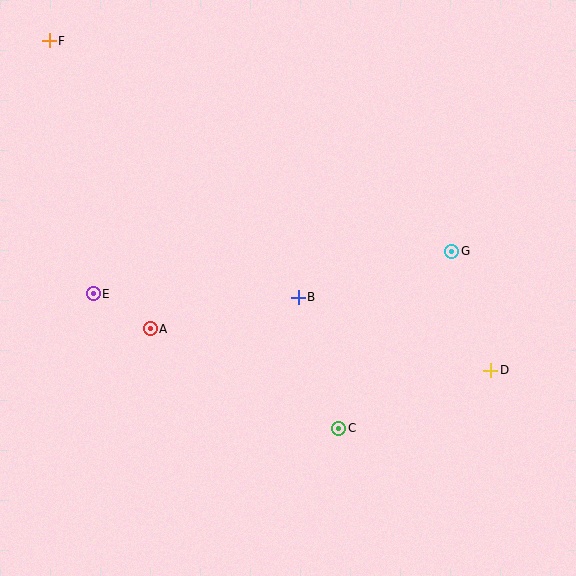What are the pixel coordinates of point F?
Point F is at (49, 41).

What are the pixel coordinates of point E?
Point E is at (93, 294).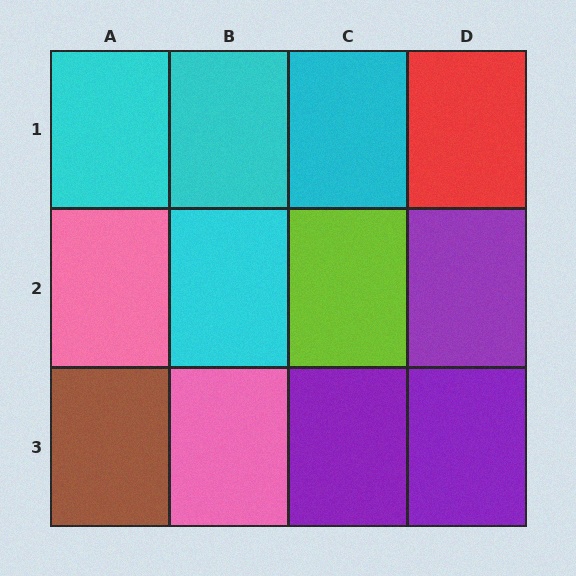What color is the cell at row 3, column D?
Purple.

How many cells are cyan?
4 cells are cyan.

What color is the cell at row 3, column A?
Brown.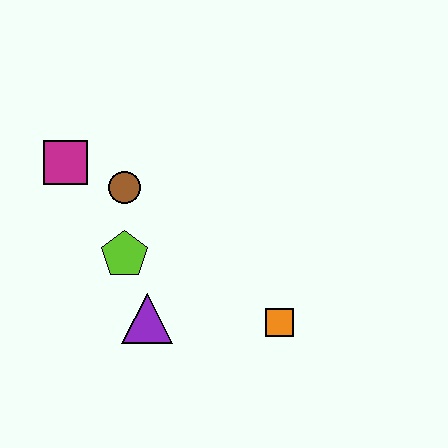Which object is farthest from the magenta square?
The orange square is farthest from the magenta square.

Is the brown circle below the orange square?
No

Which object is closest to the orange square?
The purple triangle is closest to the orange square.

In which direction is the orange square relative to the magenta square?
The orange square is to the right of the magenta square.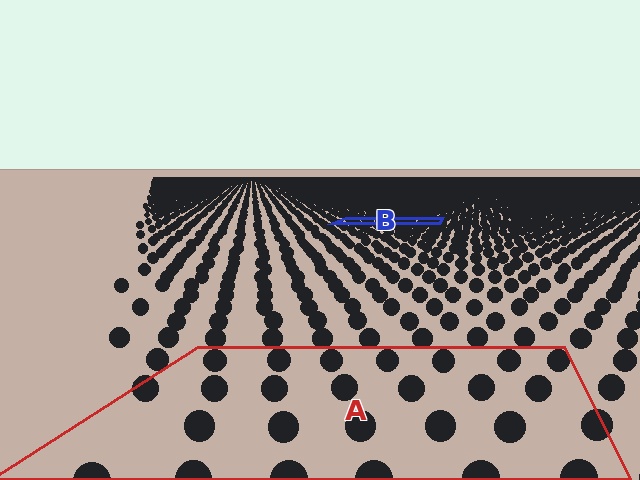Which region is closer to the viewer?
Region A is closer. The texture elements there are larger and more spread out.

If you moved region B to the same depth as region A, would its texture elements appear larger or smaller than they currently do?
They would appear larger. At a closer depth, the same texture elements are projected at a bigger on-screen size.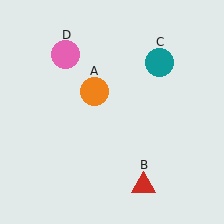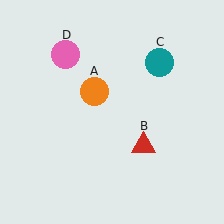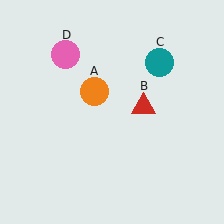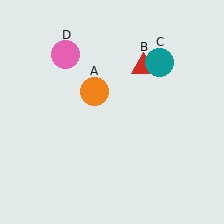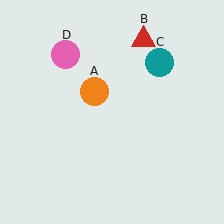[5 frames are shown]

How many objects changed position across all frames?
1 object changed position: red triangle (object B).